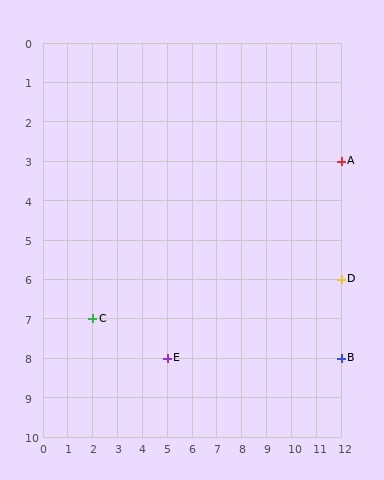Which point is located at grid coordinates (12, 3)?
Point A is at (12, 3).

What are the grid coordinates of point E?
Point E is at grid coordinates (5, 8).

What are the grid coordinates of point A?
Point A is at grid coordinates (12, 3).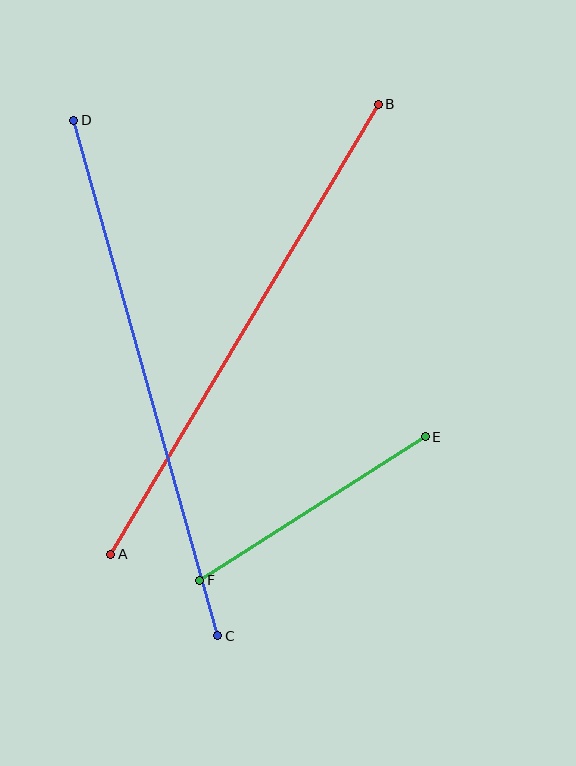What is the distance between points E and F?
The distance is approximately 267 pixels.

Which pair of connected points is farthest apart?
Points C and D are farthest apart.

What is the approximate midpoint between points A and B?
The midpoint is at approximately (244, 329) pixels.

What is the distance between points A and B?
The distance is approximately 524 pixels.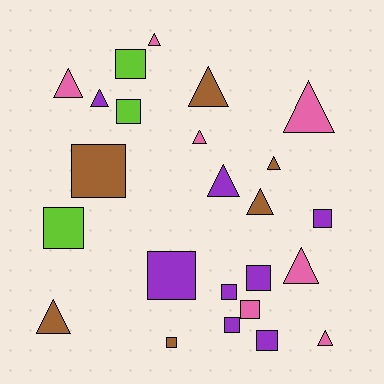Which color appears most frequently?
Purple, with 8 objects.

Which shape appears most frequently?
Square, with 12 objects.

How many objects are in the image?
There are 24 objects.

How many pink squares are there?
There is 1 pink square.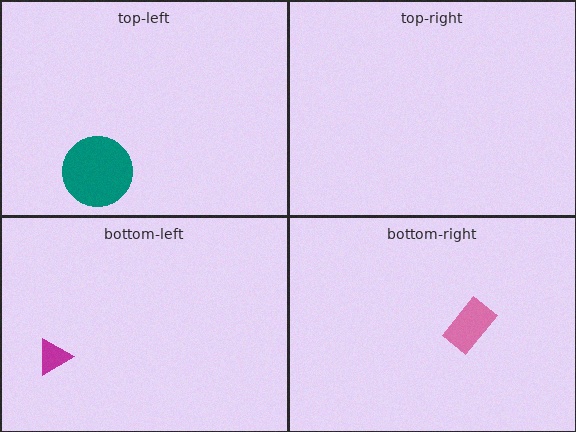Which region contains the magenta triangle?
The bottom-left region.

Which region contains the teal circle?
The top-left region.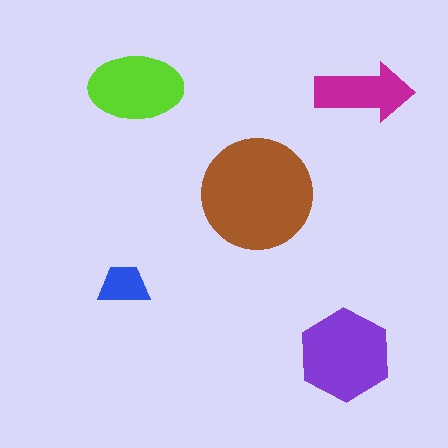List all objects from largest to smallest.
The brown circle, the purple hexagon, the lime ellipse, the magenta arrow, the blue trapezoid.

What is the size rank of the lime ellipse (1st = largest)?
3rd.